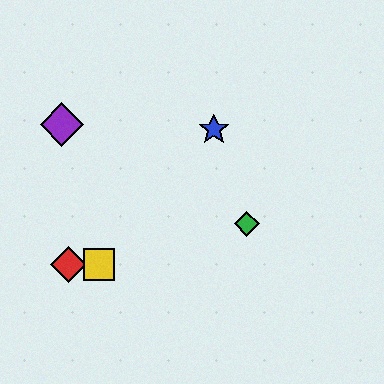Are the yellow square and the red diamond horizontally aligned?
Yes, both are at y≈265.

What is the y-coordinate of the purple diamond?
The purple diamond is at y≈125.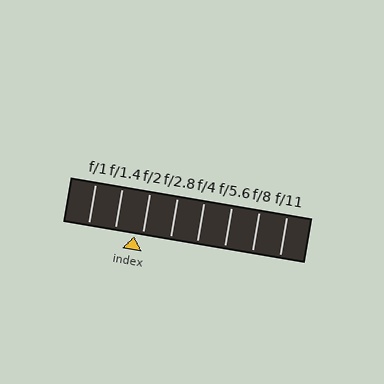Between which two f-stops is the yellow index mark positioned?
The index mark is between f/1.4 and f/2.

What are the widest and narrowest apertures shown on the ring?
The widest aperture shown is f/1 and the narrowest is f/11.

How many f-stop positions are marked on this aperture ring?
There are 8 f-stop positions marked.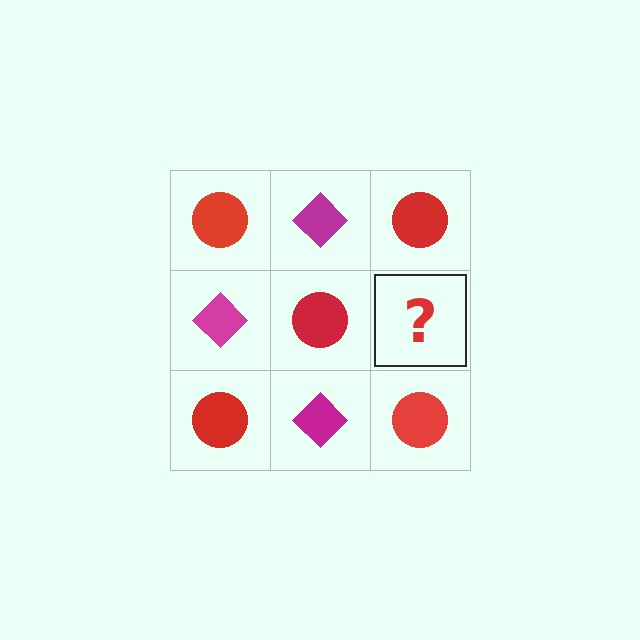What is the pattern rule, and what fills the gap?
The rule is that it alternates red circle and magenta diamond in a checkerboard pattern. The gap should be filled with a magenta diamond.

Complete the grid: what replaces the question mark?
The question mark should be replaced with a magenta diamond.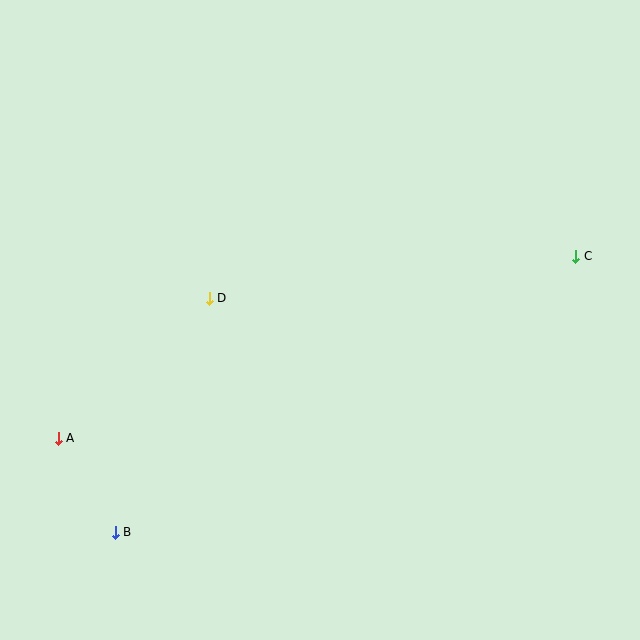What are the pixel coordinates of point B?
Point B is at (115, 532).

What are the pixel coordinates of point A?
Point A is at (58, 438).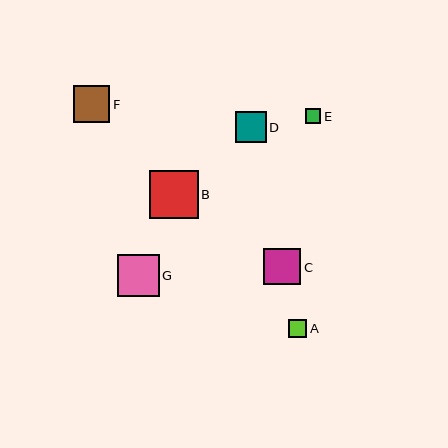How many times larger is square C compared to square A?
Square C is approximately 2.0 times the size of square A.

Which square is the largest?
Square B is the largest with a size of approximately 49 pixels.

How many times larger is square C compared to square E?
Square C is approximately 2.3 times the size of square E.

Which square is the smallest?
Square E is the smallest with a size of approximately 16 pixels.